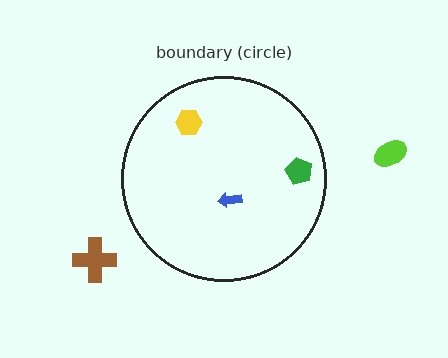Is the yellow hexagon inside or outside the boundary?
Inside.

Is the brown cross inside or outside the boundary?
Outside.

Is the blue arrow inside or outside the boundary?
Inside.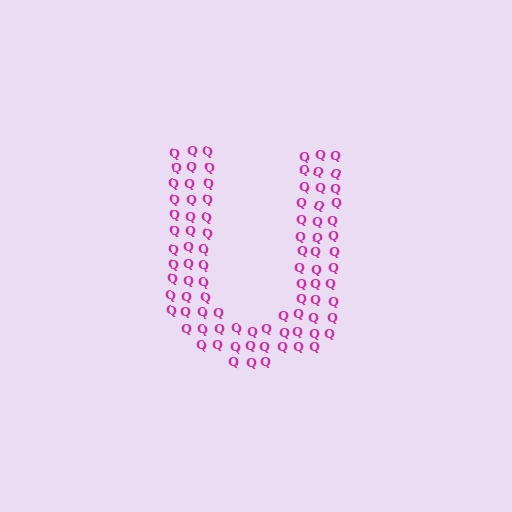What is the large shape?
The large shape is the letter U.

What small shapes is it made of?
It is made of small letter Q's.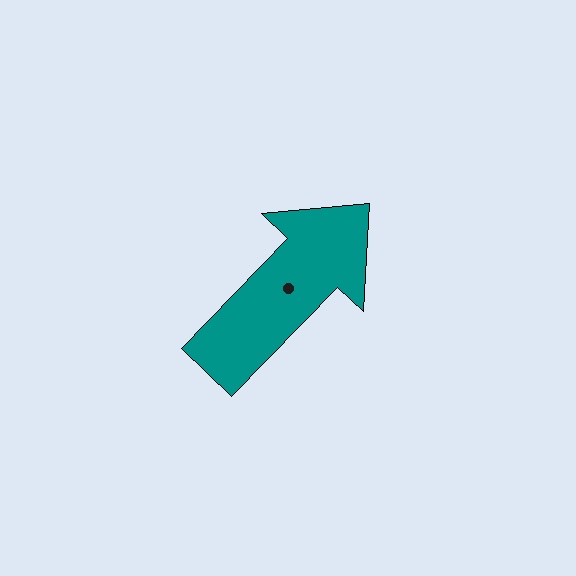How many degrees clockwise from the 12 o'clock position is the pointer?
Approximately 44 degrees.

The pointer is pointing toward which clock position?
Roughly 1 o'clock.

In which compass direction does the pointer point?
Northeast.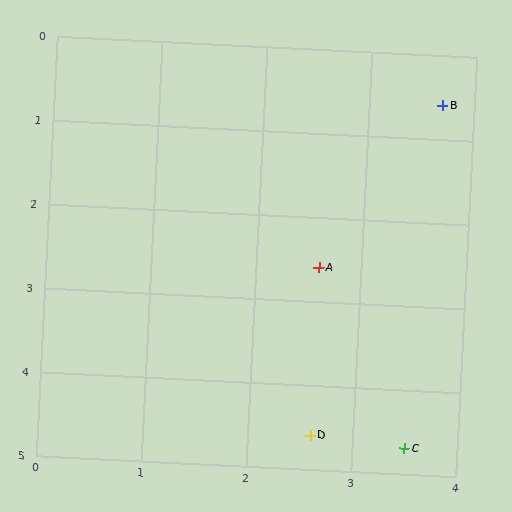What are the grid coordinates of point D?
Point D is at approximately (2.6, 4.6).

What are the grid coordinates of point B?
Point B is at approximately (3.7, 0.6).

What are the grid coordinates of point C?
Point C is at approximately (3.5, 4.7).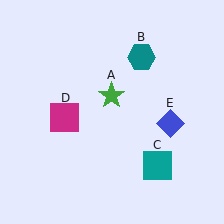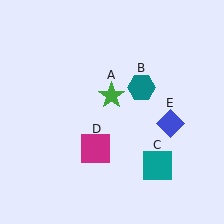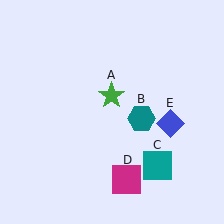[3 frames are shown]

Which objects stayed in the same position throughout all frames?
Green star (object A) and teal square (object C) and blue diamond (object E) remained stationary.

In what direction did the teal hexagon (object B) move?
The teal hexagon (object B) moved down.